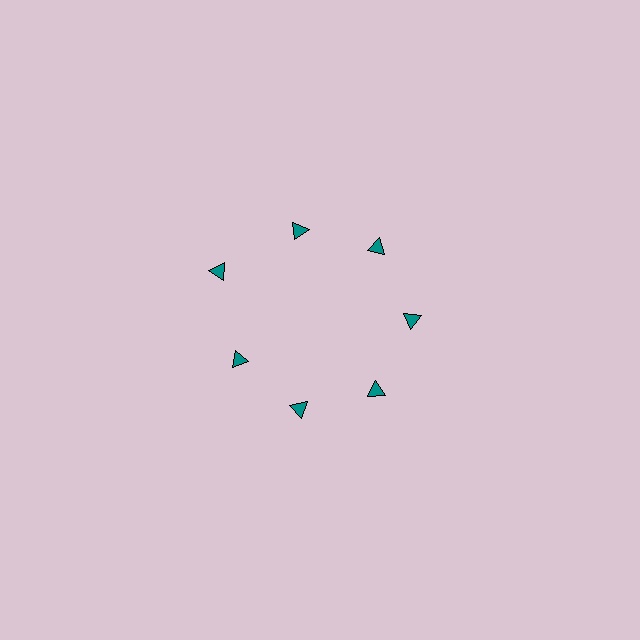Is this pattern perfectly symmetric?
No. The 7 teal triangles are arranged in a ring, but one element near the 10 o'clock position is pushed outward from the center, breaking the 7-fold rotational symmetry.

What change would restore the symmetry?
The symmetry would be restored by moving it inward, back onto the ring so that all 7 triangles sit at equal angles and equal distance from the center.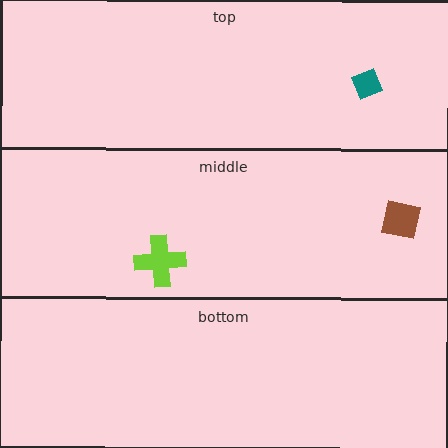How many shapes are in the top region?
1.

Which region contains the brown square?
The middle region.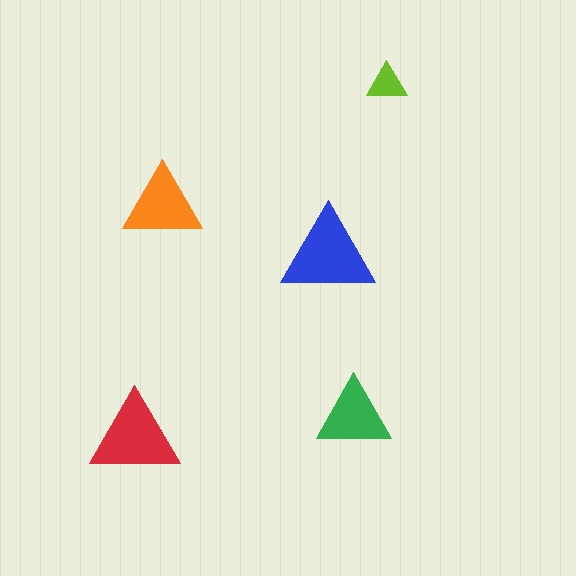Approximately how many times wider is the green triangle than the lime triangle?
About 2 times wider.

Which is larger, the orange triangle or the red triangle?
The red one.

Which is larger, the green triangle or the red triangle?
The red one.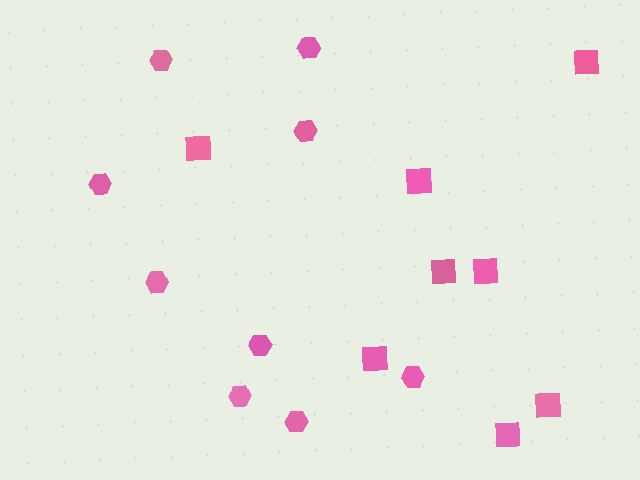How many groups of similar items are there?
There are 2 groups: one group of squares (8) and one group of hexagons (9).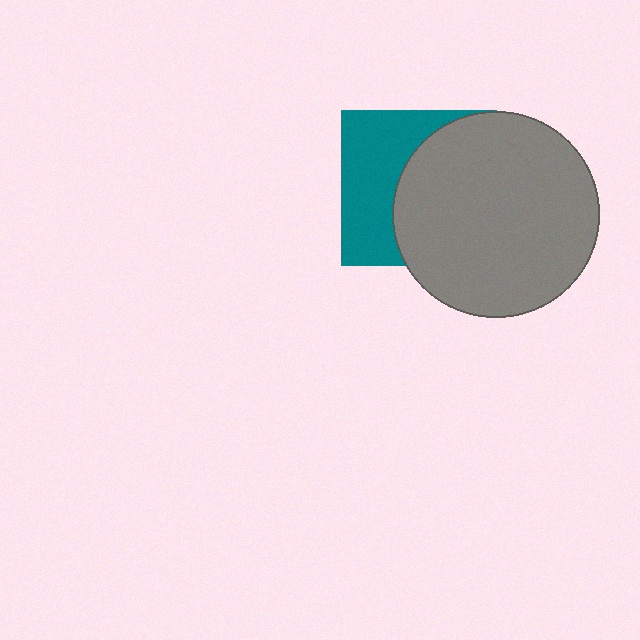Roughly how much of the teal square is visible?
A small part of it is visible (roughly 43%).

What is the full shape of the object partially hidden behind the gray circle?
The partially hidden object is a teal square.